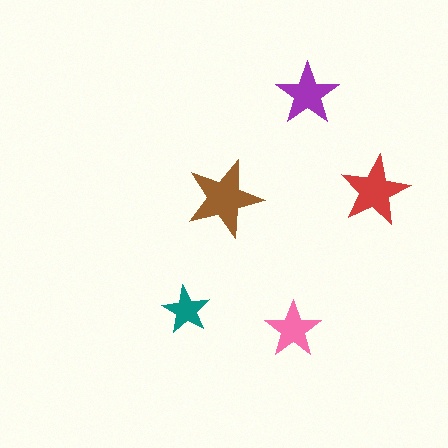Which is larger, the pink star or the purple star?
The purple one.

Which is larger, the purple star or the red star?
The red one.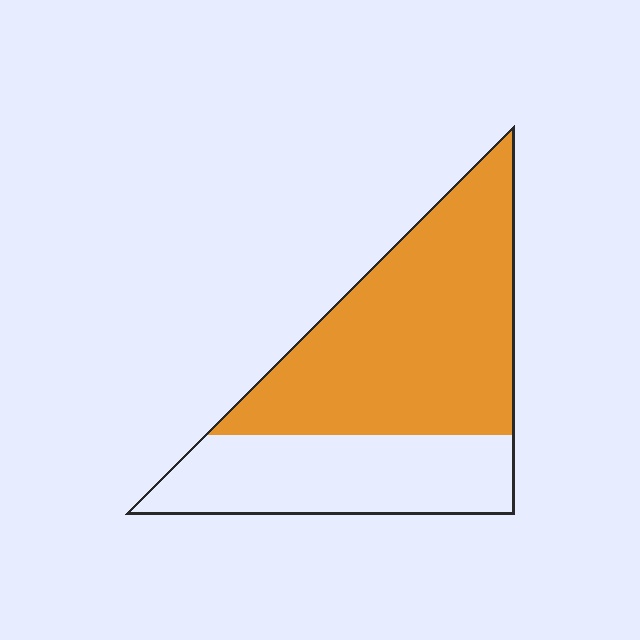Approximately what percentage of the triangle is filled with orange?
Approximately 65%.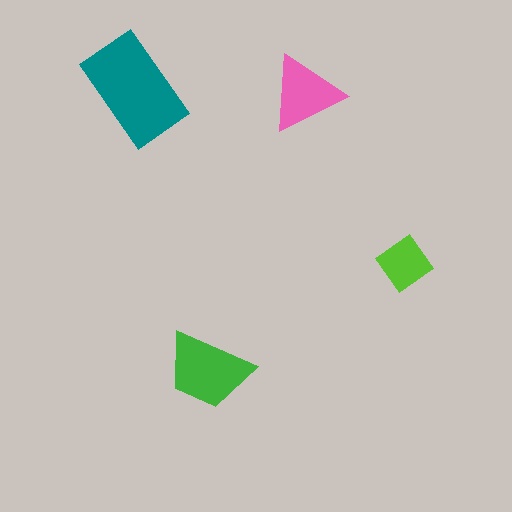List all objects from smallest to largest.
The lime diamond, the pink triangle, the green trapezoid, the teal rectangle.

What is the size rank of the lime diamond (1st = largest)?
4th.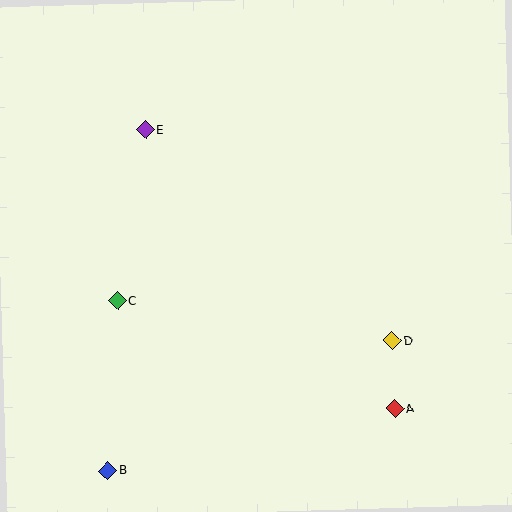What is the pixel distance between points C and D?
The distance between C and D is 278 pixels.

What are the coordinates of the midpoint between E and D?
The midpoint between E and D is at (269, 235).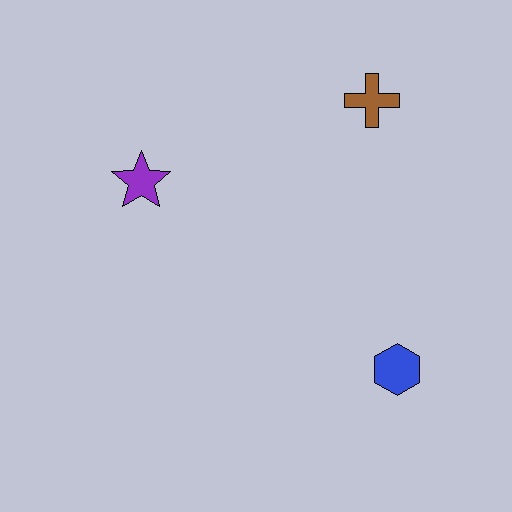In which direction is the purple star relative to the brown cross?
The purple star is to the left of the brown cross.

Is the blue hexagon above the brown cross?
No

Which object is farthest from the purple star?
The blue hexagon is farthest from the purple star.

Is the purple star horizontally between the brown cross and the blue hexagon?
No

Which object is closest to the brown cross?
The purple star is closest to the brown cross.